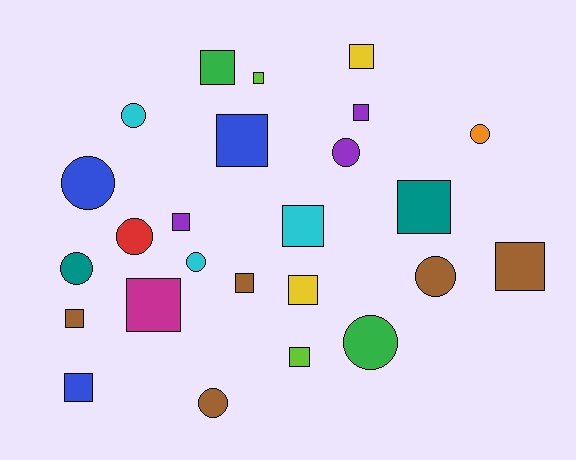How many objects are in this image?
There are 25 objects.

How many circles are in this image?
There are 10 circles.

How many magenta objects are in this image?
There is 1 magenta object.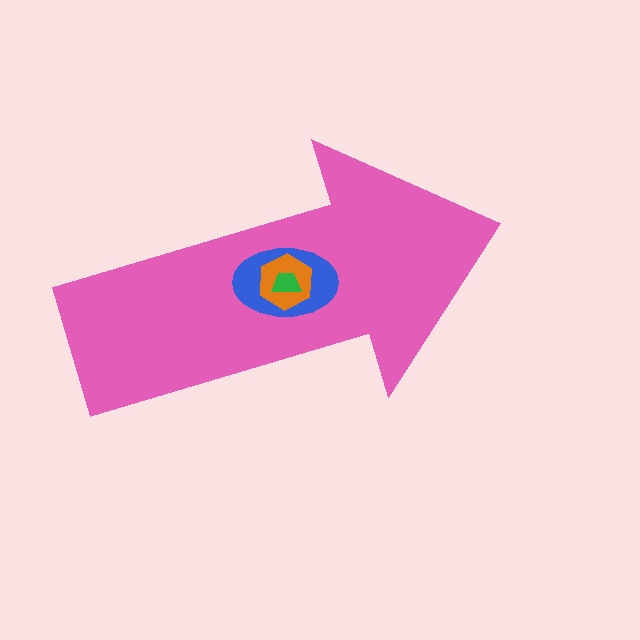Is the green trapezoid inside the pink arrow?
Yes.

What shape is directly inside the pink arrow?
The blue ellipse.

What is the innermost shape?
The green trapezoid.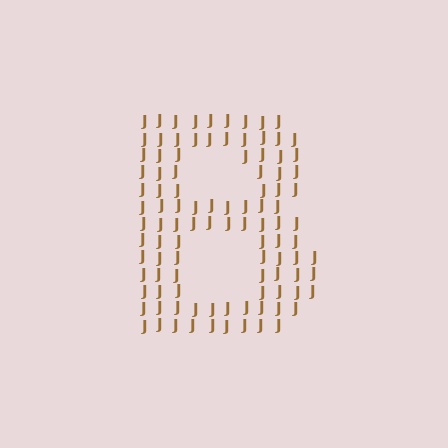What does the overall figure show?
The overall figure shows the letter B.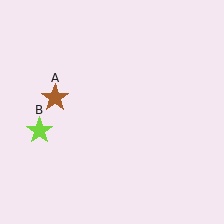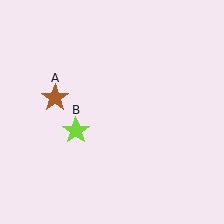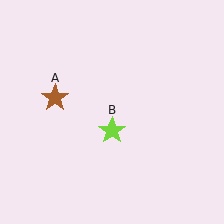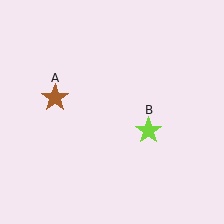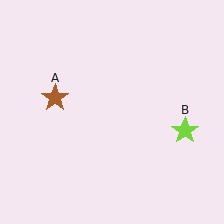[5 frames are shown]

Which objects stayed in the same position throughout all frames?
Brown star (object A) remained stationary.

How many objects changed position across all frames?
1 object changed position: lime star (object B).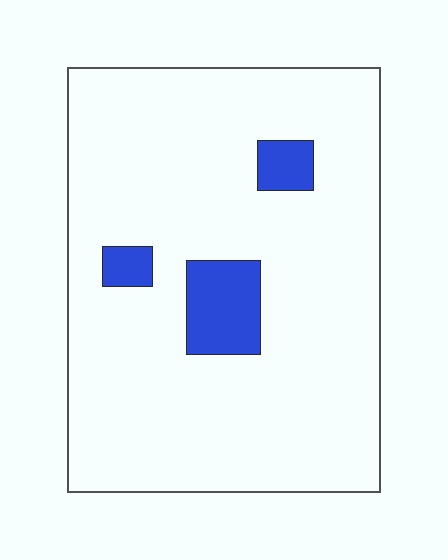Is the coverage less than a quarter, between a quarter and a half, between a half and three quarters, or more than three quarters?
Less than a quarter.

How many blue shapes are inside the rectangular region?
3.